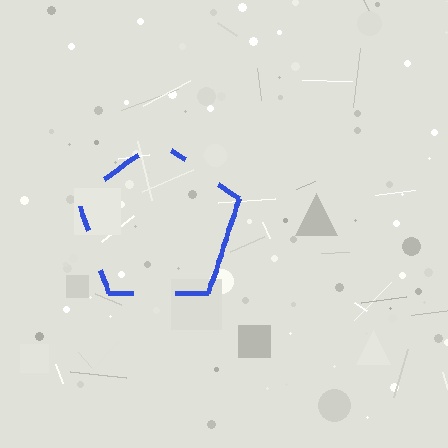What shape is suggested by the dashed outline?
The dashed outline suggests a pentagon.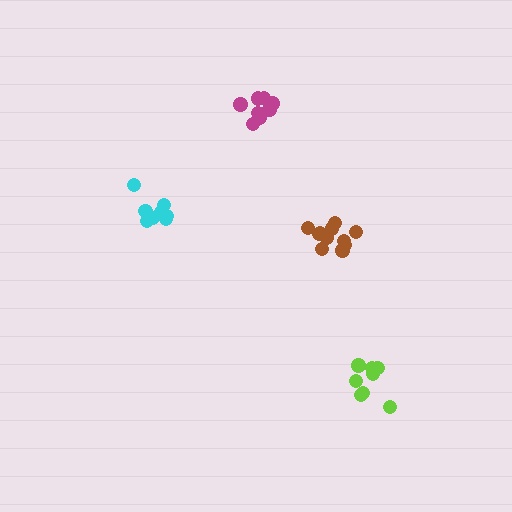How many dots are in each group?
Group 1: 11 dots, Group 2: 8 dots, Group 3: 8 dots, Group 4: 8 dots (35 total).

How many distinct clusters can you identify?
There are 4 distinct clusters.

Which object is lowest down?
The lime cluster is bottommost.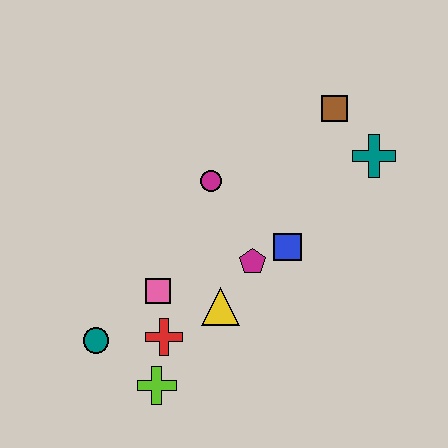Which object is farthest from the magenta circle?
The lime cross is farthest from the magenta circle.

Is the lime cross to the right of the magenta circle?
No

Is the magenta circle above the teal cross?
No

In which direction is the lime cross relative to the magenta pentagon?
The lime cross is below the magenta pentagon.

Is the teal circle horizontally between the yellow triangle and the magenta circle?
No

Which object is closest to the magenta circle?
The magenta pentagon is closest to the magenta circle.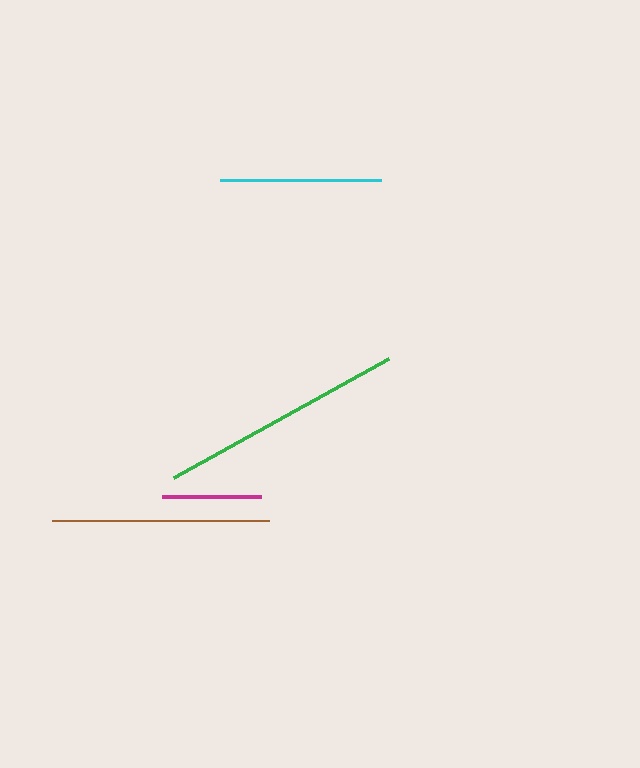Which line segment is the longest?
The green line is the longest at approximately 245 pixels.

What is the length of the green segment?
The green segment is approximately 245 pixels long.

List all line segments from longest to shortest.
From longest to shortest: green, brown, cyan, magenta.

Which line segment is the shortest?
The magenta line is the shortest at approximately 100 pixels.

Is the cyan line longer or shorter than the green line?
The green line is longer than the cyan line.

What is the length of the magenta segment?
The magenta segment is approximately 100 pixels long.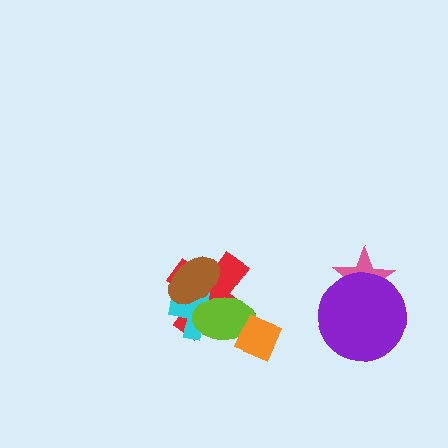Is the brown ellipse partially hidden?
Yes, it is partially covered by another shape.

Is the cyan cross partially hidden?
Yes, it is partially covered by another shape.